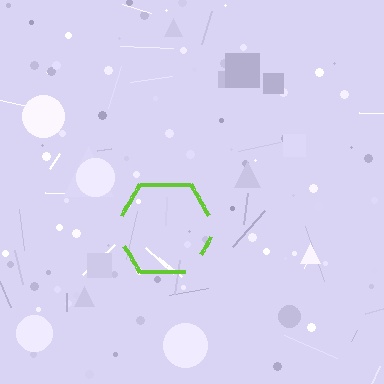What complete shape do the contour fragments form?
The contour fragments form a hexagon.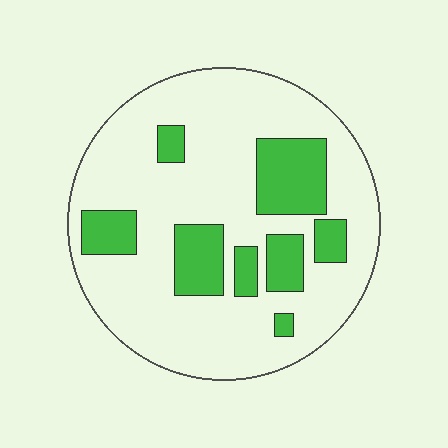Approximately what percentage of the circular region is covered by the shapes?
Approximately 25%.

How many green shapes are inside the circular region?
8.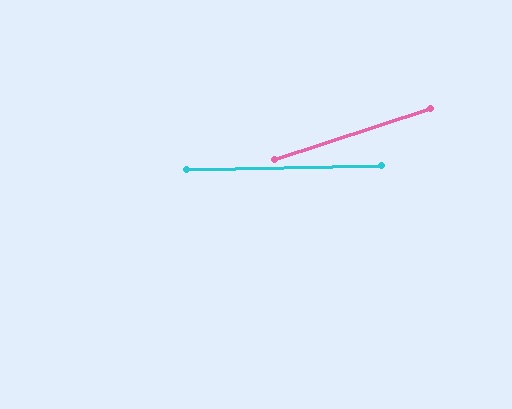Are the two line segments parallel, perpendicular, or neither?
Neither parallel nor perpendicular — they differ by about 17°.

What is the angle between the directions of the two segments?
Approximately 17 degrees.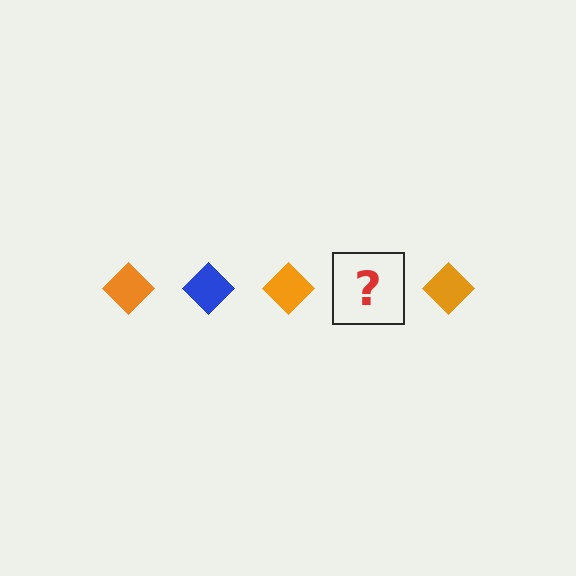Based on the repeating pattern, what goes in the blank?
The blank should be a blue diamond.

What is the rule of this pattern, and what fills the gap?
The rule is that the pattern cycles through orange, blue diamonds. The gap should be filled with a blue diamond.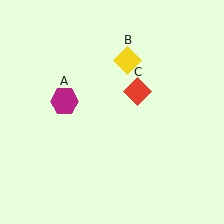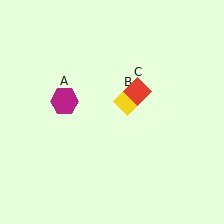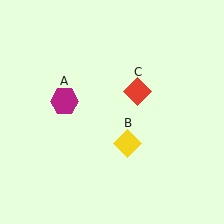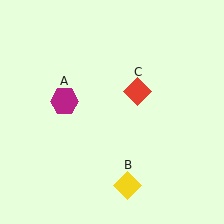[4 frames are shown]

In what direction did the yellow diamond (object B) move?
The yellow diamond (object B) moved down.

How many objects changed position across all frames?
1 object changed position: yellow diamond (object B).